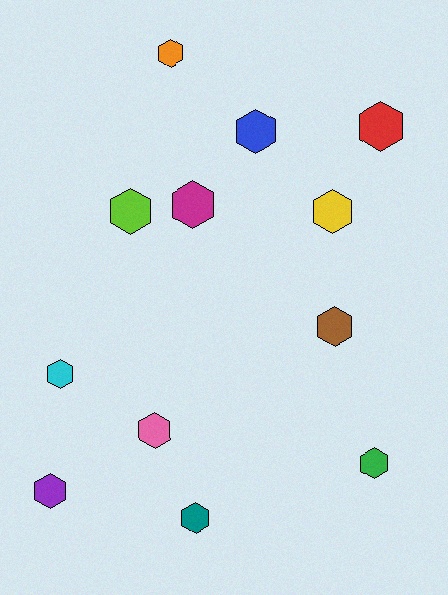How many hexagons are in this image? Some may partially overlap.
There are 12 hexagons.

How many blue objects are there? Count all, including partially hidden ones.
There is 1 blue object.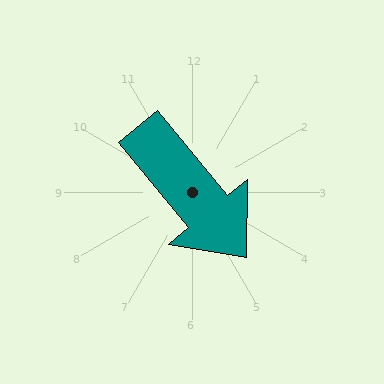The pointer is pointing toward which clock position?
Roughly 5 o'clock.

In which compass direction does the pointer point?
Southeast.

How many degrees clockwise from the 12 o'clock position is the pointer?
Approximately 141 degrees.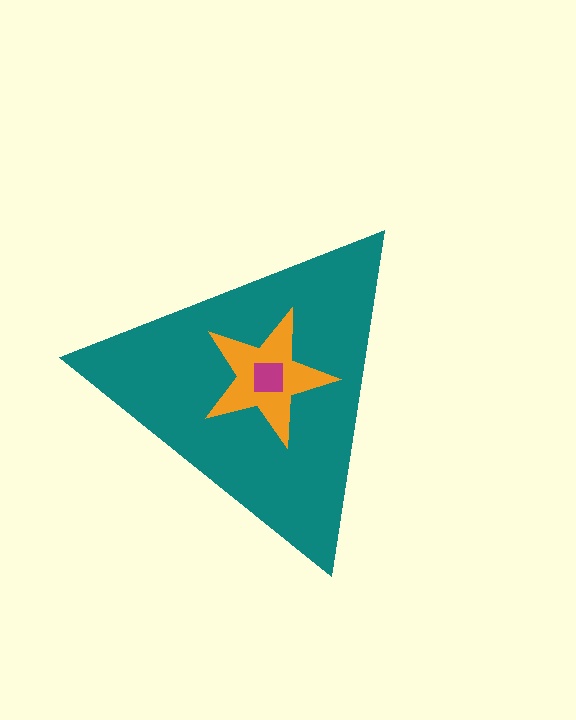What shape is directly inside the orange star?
The magenta square.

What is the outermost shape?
The teal triangle.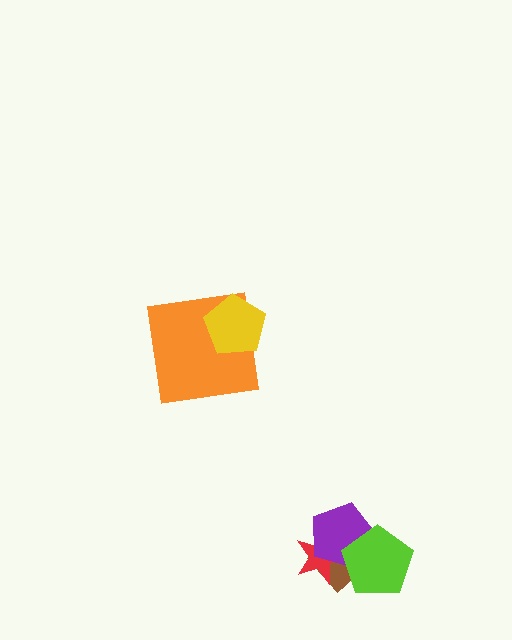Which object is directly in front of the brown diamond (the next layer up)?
The red star is directly in front of the brown diamond.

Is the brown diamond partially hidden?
Yes, it is partially covered by another shape.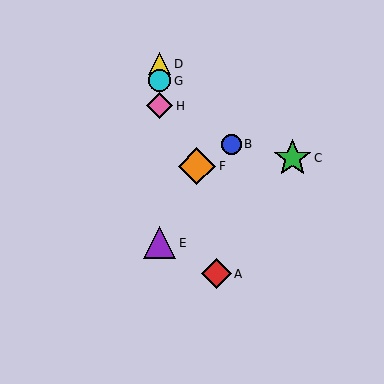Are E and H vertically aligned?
Yes, both are at x≈160.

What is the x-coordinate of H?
Object H is at x≈160.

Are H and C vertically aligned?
No, H is at x≈160 and C is at x≈292.